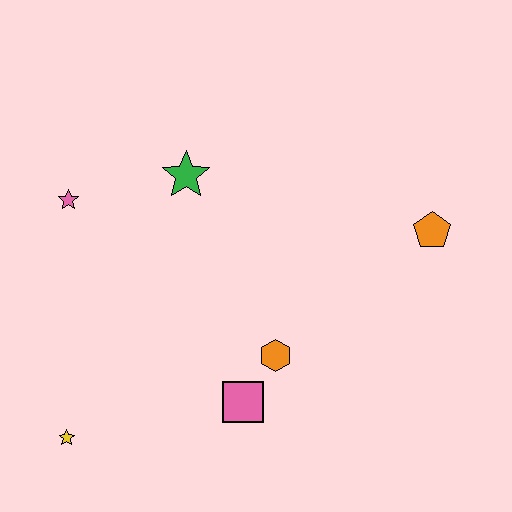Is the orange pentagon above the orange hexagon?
Yes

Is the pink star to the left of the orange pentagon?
Yes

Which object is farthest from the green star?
The yellow star is farthest from the green star.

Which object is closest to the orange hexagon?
The pink square is closest to the orange hexagon.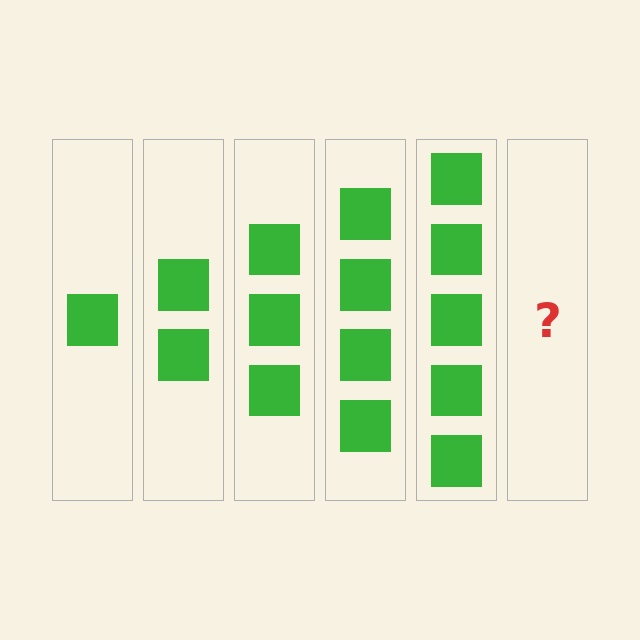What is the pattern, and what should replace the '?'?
The pattern is that each step adds one more square. The '?' should be 6 squares.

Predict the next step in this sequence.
The next step is 6 squares.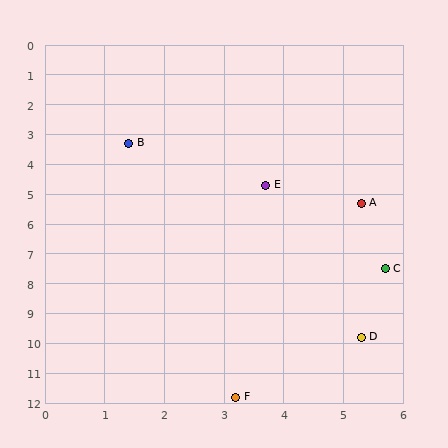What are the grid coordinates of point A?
Point A is at approximately (5.3, 5.3).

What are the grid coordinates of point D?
Point D is at approximately (5.3, 9.8).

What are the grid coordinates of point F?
Point F is at approximately (3.2, 11.8).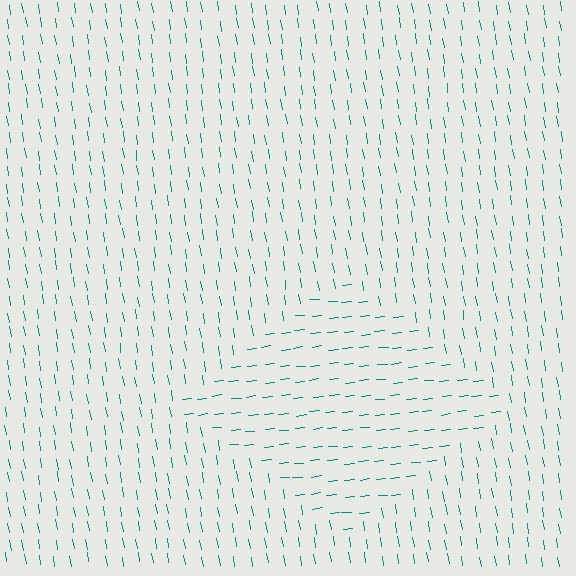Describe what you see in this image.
The image is filled with small teal line segments. A diamond region in the image has lines oriented differently from the surrounding lines, creating a visible texture boundary.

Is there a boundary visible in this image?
Yes, there is a texture boundary formed by a change in line orientation.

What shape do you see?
I see a diamond.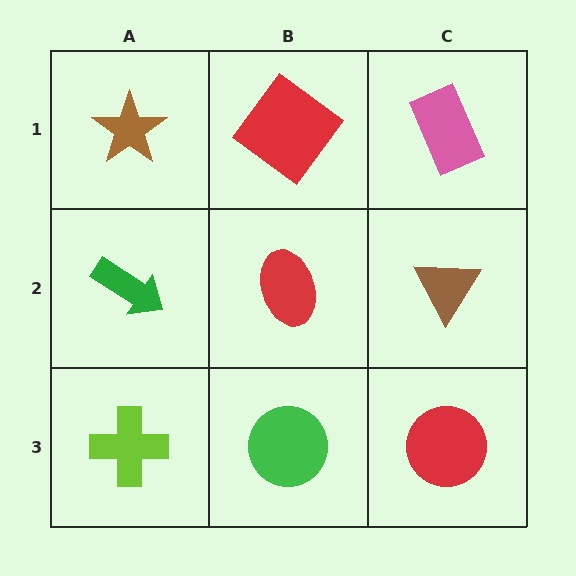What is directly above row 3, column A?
A green arrow.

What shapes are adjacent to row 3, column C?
A brown triangle (row 2, column C), a green circle (row 3, column B).